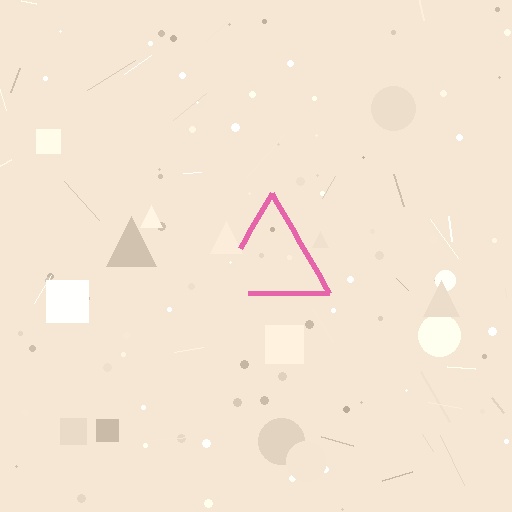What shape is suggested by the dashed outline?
The dashed outline suggests a triangle.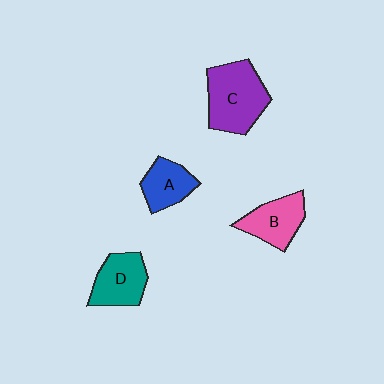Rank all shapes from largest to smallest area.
From largest to smallest: C (purple), D (teal), B (pink), A (blue).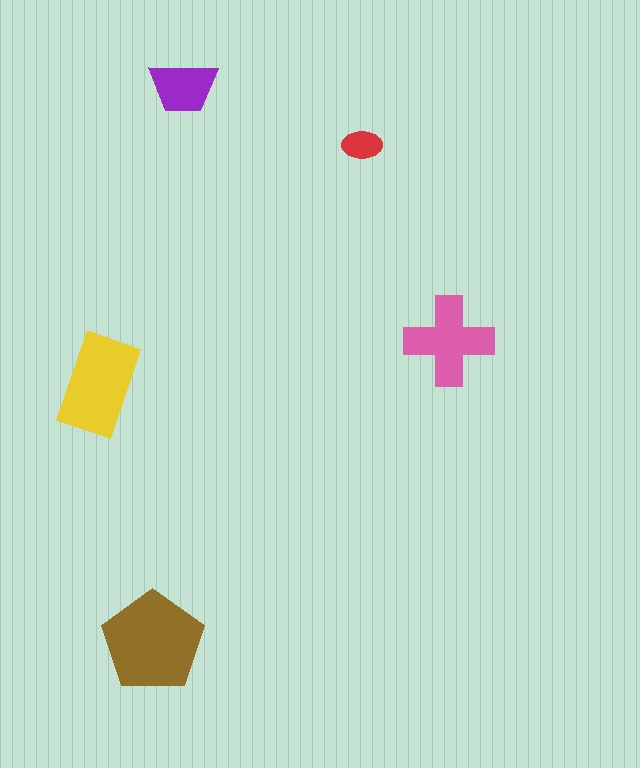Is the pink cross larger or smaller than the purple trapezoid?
Larger.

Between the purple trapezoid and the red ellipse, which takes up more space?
The purple trapezoid.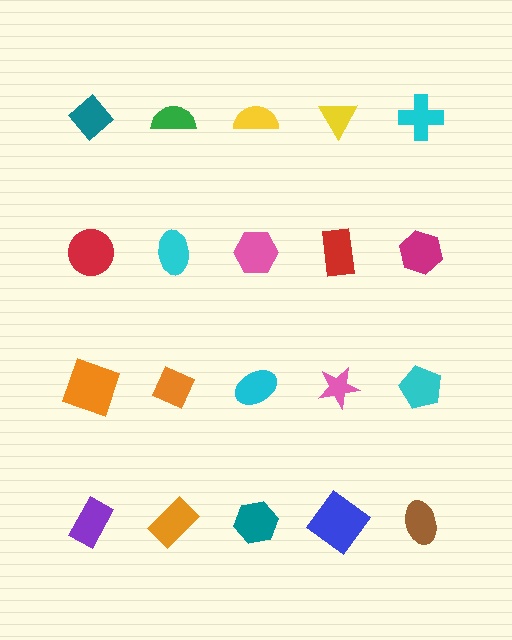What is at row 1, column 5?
A cyan cross.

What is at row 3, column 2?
An orange diamond.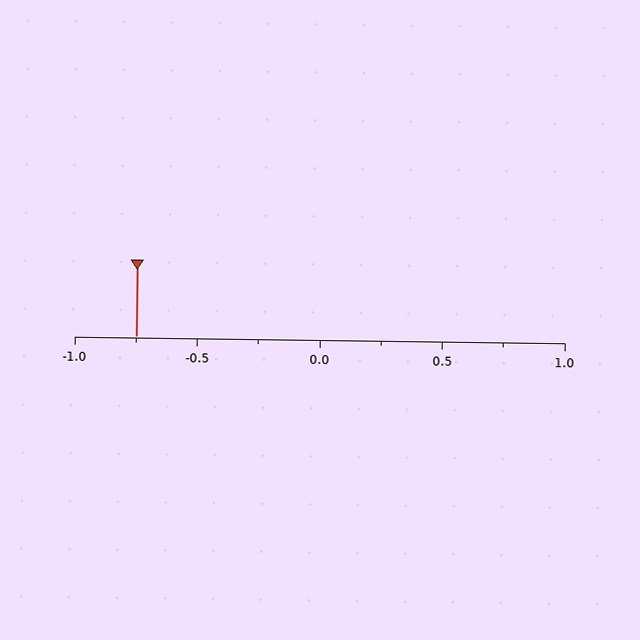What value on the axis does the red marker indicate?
The marker indicates approximately -0.75.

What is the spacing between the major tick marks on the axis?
The major ticks are spaced 0.5 apart.